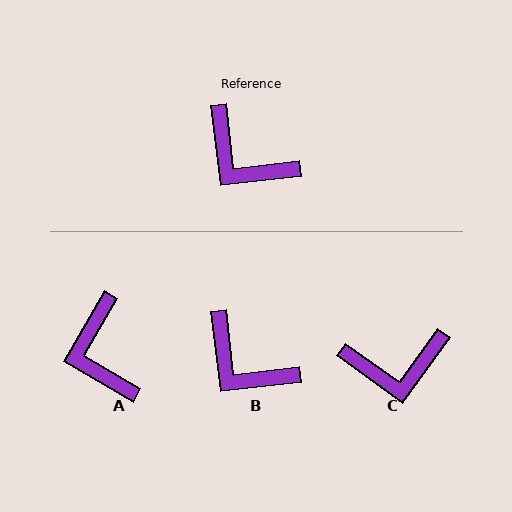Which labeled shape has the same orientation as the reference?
B.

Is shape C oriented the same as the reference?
No, it is off by about 47 degrees.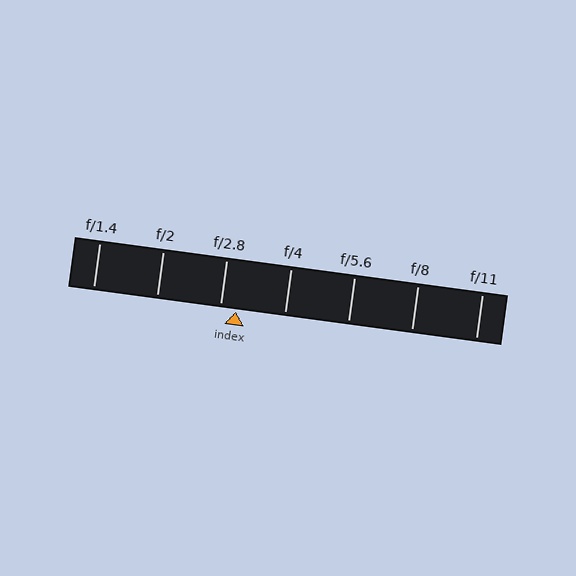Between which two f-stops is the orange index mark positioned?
The index mark is between f/2.8 and f/4.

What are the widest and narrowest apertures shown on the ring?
The widest aperture shown is f/1.4 and the narrowest is f/11.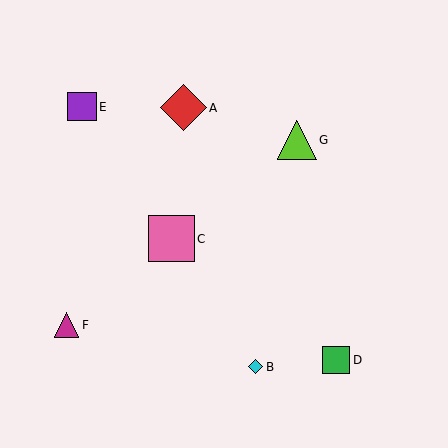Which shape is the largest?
The pink square (labeled C) is the largest.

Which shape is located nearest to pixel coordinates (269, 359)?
The cyan diamond (labeled B) at (256, 367) is nearest to that location.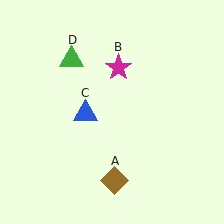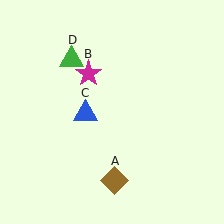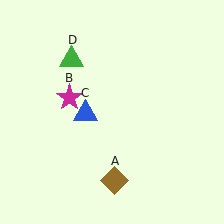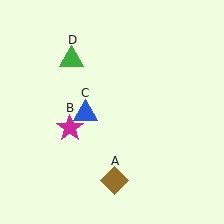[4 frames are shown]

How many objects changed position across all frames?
1 object changed position: magenta star (object B).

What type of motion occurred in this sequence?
The magenta star (object B) rotated counterclockwise around the center of the scene.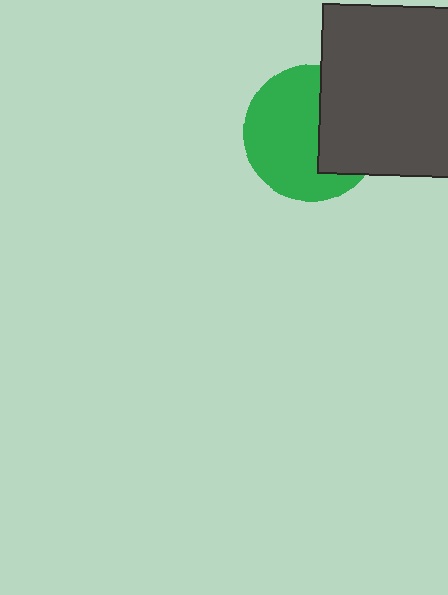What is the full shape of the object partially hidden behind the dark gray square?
The partially hidden object is a green circle.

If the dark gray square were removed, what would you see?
You would see the complete green circle.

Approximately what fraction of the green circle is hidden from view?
Roughly 38% of the green circle is hidden behind the dark gray square.